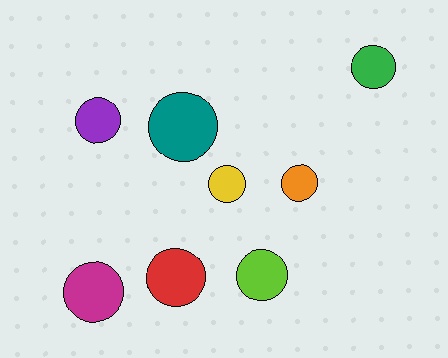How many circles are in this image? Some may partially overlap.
There are 8 circles.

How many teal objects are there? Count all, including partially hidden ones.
There is 1 teal object.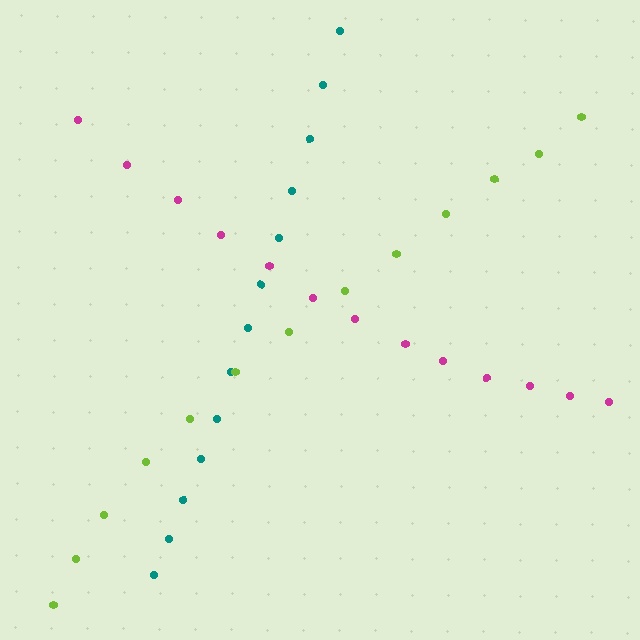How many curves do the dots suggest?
There are 3 distinct paths.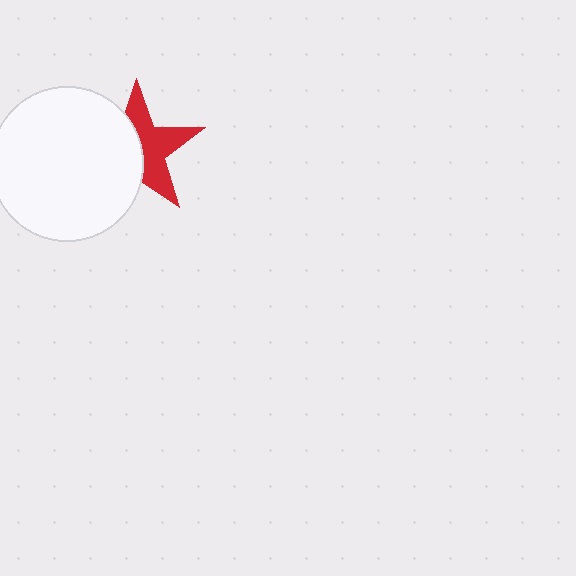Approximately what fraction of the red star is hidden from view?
Roughly 49% of the red star is hidden behind the white circle.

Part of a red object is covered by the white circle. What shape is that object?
It is a star.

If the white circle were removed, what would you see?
You would see the complete red star.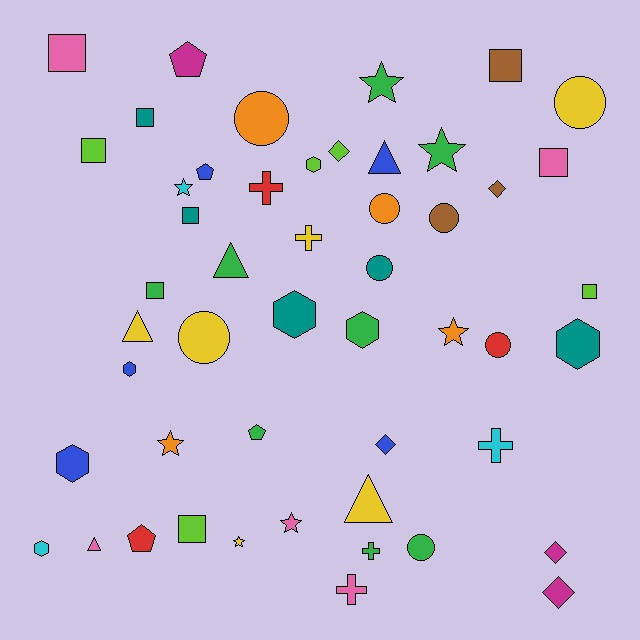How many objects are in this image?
There are 50 objects.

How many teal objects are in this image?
There are 5 teal objects.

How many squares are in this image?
There are 9 squares.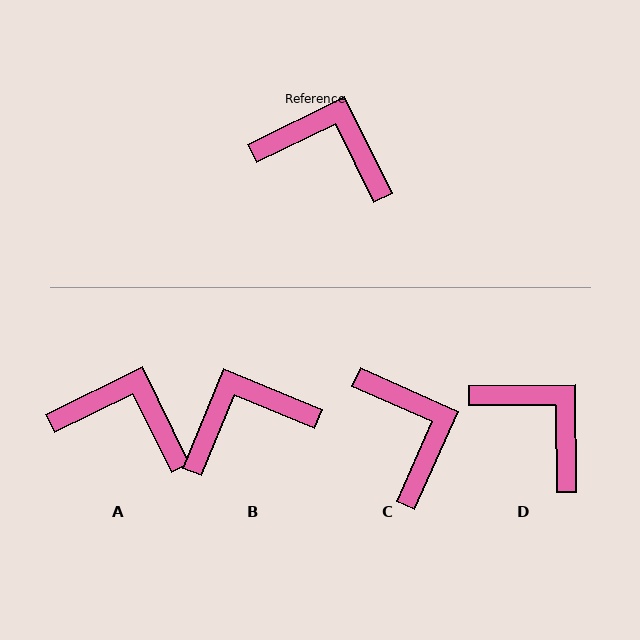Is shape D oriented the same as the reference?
No, it is off by about 26 degrees.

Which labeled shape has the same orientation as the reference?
A.